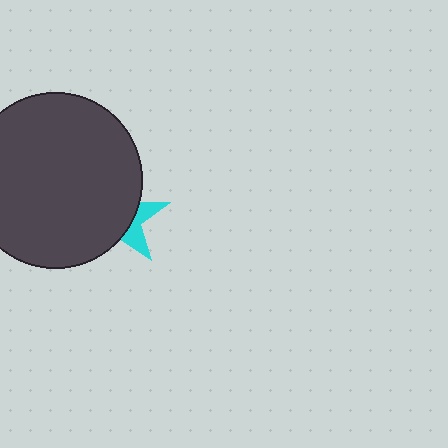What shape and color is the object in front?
The object in front is a dark gray circle.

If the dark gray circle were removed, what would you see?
You would see the complete cyan star.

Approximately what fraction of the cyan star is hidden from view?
Roughly 70% of the cyan star is hidden behind the dark gray circle.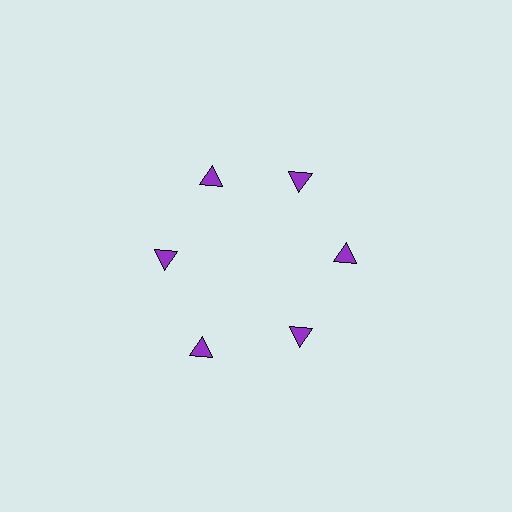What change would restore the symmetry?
The symmetry would be restored by moving it inward, back onto the ring so that all 6 triangles sit at equal angles and equal distance from the center.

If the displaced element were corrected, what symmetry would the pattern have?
It would have 6-fold rotational symmetry — the pattern would map onto itself every 60 degrees.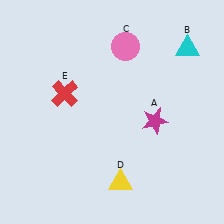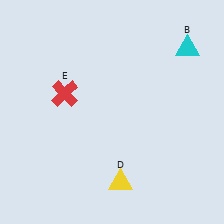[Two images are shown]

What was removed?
The pink circle (C), the magenta star (A) were removed in Image 2.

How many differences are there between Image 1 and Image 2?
There are 2 differences between the two images.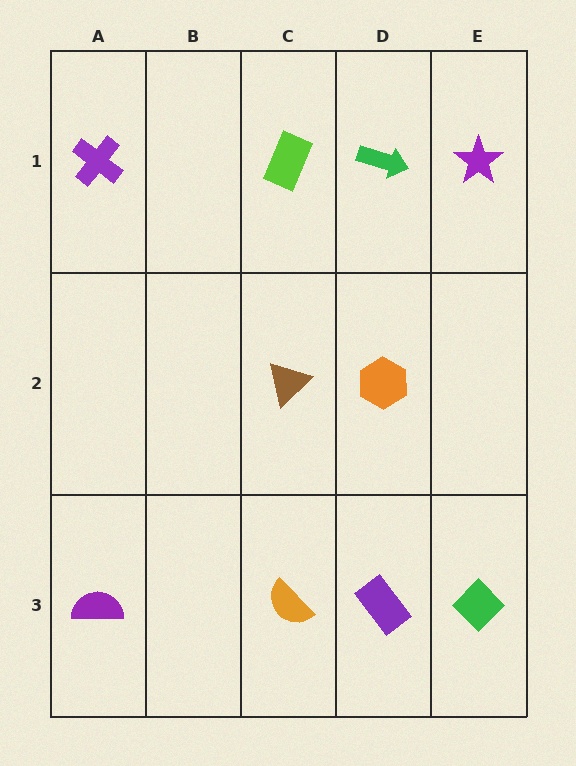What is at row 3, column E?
A green diamond.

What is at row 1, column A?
A purple cross.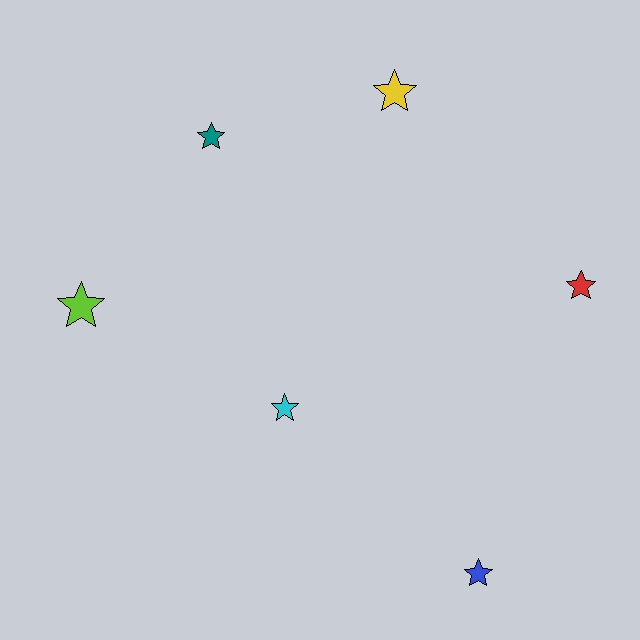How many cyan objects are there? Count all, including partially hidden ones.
There is 1 cyan object.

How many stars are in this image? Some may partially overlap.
There are 6 stars.